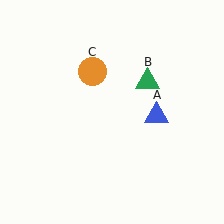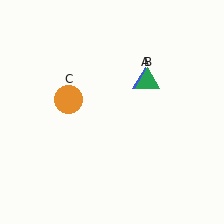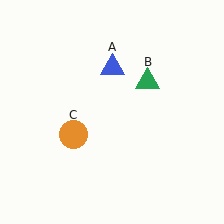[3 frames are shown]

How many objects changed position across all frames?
2 objects changed position: blue triangle (object A), orange circle (object C).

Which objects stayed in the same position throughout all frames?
Green triangle (object B) remained stationary.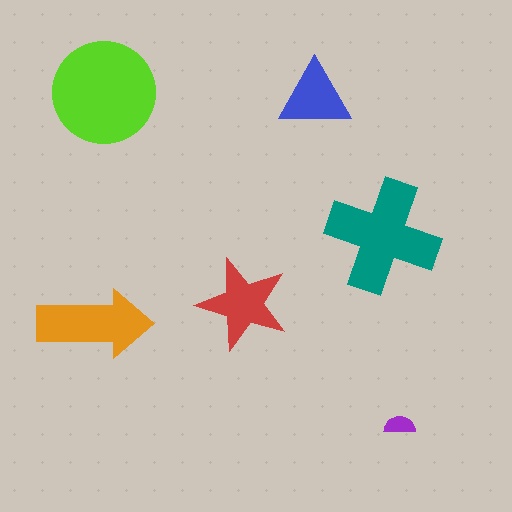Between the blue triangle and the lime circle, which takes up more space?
The lime circle.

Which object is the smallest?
The purple semicircle.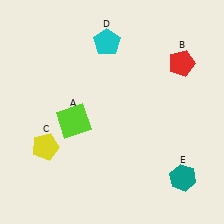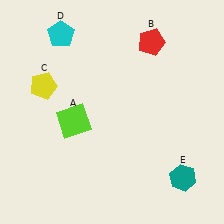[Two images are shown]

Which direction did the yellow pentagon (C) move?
The yellow pentagon (C) moved up.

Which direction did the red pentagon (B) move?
The red pentagon (B) moved left.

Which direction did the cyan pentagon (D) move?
The cyan pentagon (D) moved left.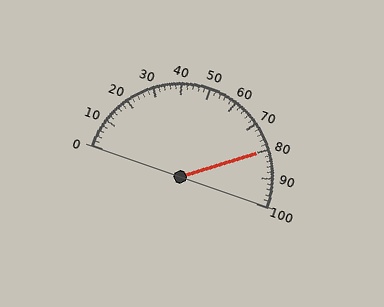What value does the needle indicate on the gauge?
The needle indicates approximately 80.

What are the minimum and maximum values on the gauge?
The gauge ranges from 0 to 100.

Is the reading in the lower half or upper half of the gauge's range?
The reading is in the upper half of the range (0 to 100).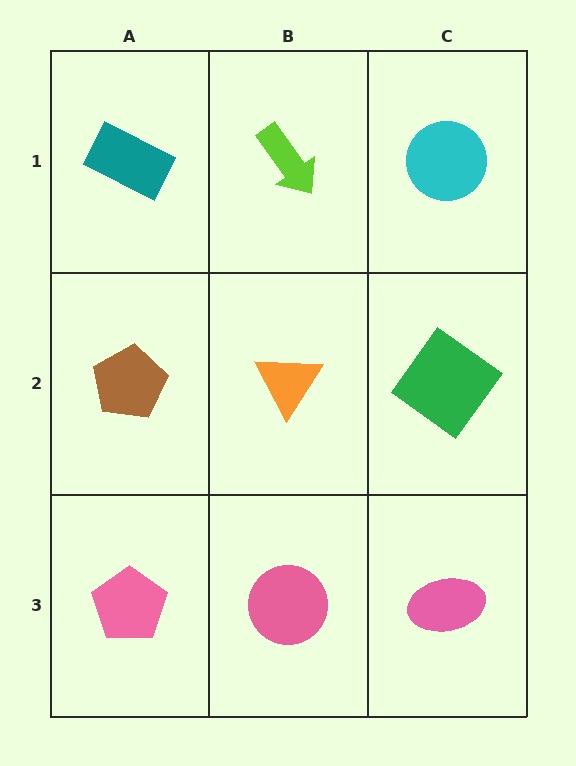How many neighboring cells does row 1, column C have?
2.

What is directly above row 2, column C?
A cyan circle.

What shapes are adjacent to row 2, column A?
A teal rectangle (row 1, column A), a pink pentagon (row 3, column A), an orange triangle (row 2, column B).